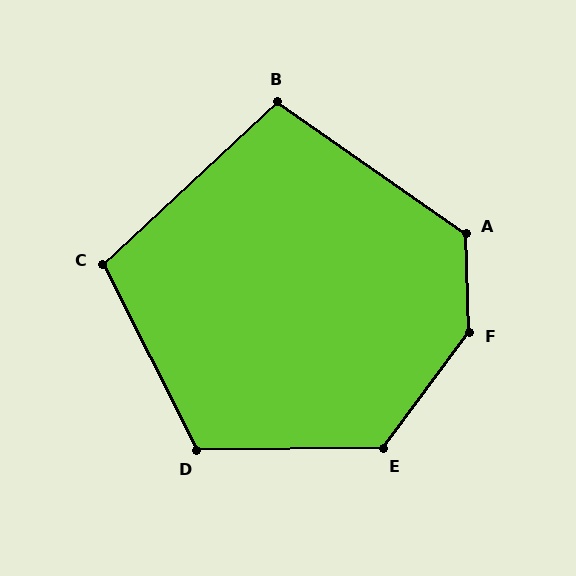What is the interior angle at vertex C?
Approximately 106 degrees (obtuse).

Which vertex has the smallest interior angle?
B, at approximately 102 degrees.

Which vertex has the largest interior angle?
F, at approximately 142 degrees.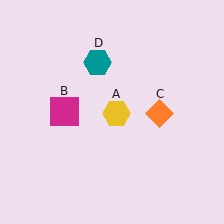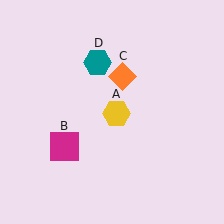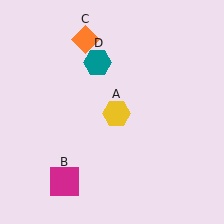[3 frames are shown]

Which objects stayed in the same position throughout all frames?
Yellow hexagon (object A) and teal hexagon (object D) remained stationary.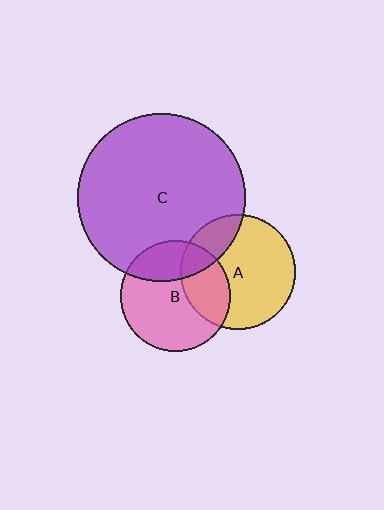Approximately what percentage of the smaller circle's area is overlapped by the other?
Approximately 20%.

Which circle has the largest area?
Circle C (purple).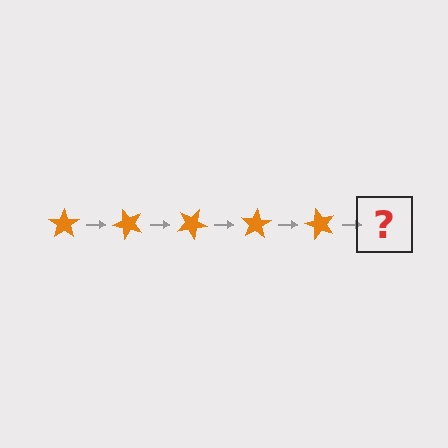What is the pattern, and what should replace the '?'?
The pattern is that the star rotates 50 degrees each step. The '?' should be an orange star rotated 250 degrees.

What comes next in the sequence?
The next element should be an orange star rotated 250 degrees.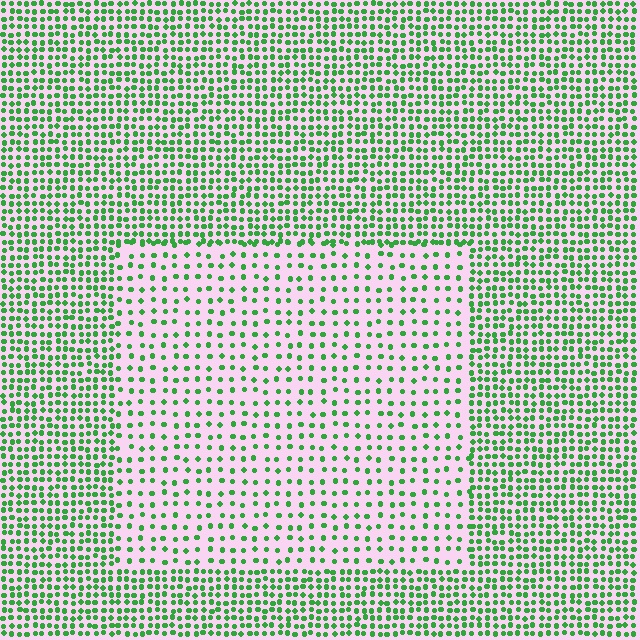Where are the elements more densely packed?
The elements are more densely packed outside the rectangle boundary.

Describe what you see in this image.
The image contains small green elements arranged at two different densities. A rectangle-shaped region is visible where the elements are less densely packed than the surrounding area.